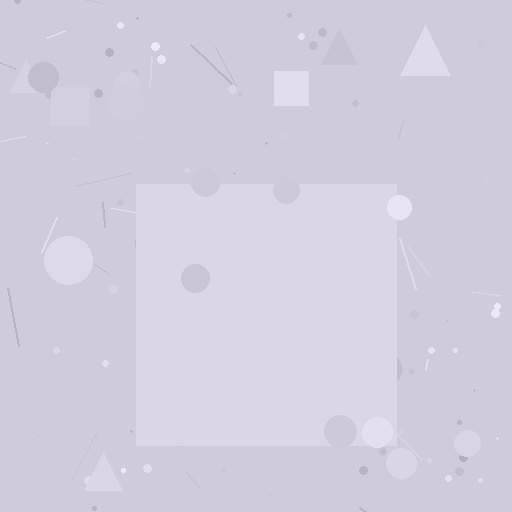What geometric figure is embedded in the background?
A square is embedded in the background.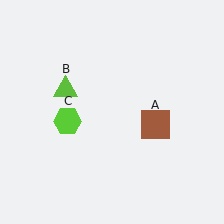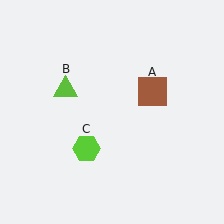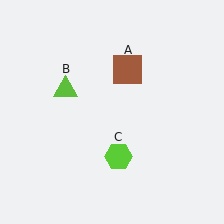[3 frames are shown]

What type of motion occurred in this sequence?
The brown square (object A), lime hexagon (object C) rotated counterclockwise around the center of the scene.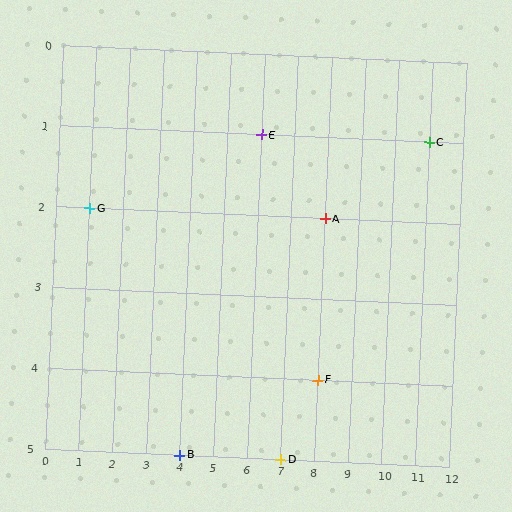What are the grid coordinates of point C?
Point C is at grid coordinates (11, 1).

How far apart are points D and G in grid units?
Points D and G are 6 columns and 3 rows apart (about 6.7 grid units diagonally).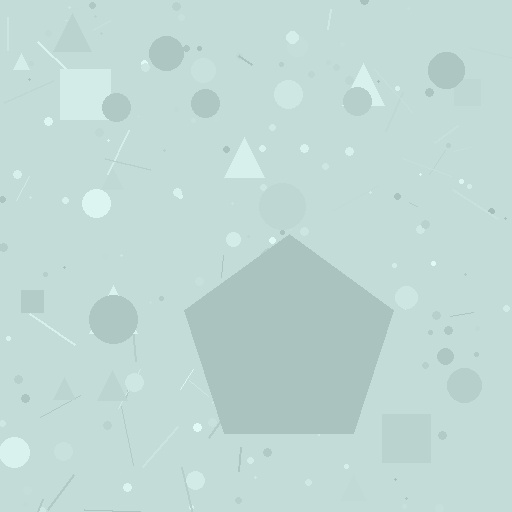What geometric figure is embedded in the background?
A pentagon is embedded in the background.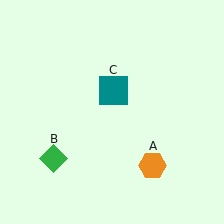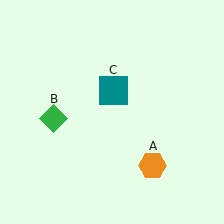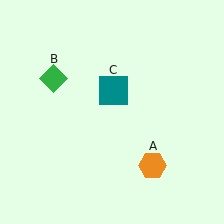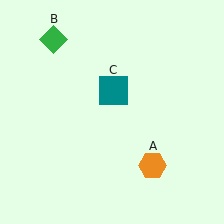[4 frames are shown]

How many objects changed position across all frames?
1 object changed position: green diamond (object B).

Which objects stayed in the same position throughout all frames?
Orange hexagon (object A) and teal square (object C) remained stationary.